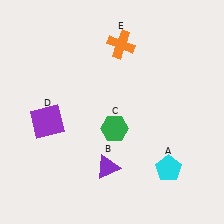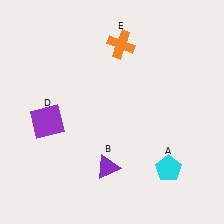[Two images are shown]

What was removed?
The green hexagon (C) was removed in Image 2.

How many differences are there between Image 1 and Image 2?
There is 1 difference between the two images.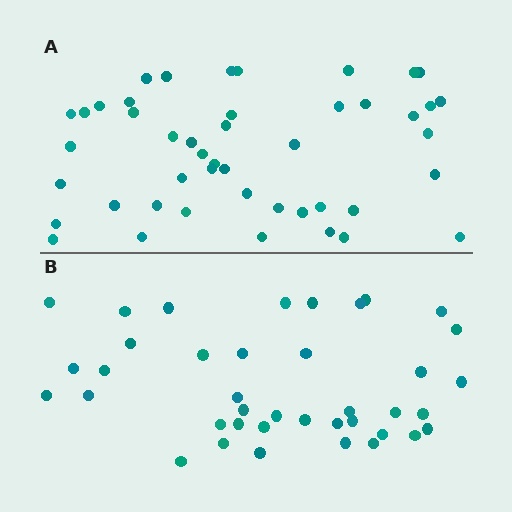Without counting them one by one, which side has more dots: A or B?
Region A (the top region) has more dots.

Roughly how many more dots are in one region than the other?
Region A has roughly 8 or so more dots than region B.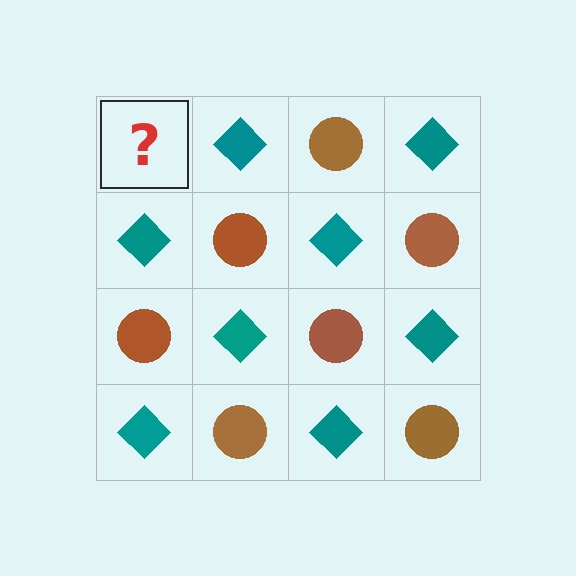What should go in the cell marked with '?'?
The missing cell should contain a brown circle.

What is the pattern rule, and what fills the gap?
The rule is that it alternates brown circle and teal diamond in a checkerboard pattern. The gap should be filled with a brown circle.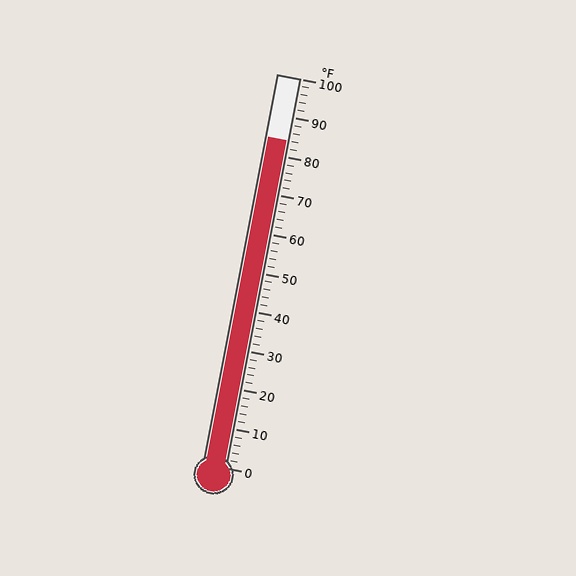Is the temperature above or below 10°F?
The temperature is above 10°F.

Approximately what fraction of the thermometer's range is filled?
The thermometer is filled to approximately 85% of its range.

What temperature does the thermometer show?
The thermometer shows approximately 84°F.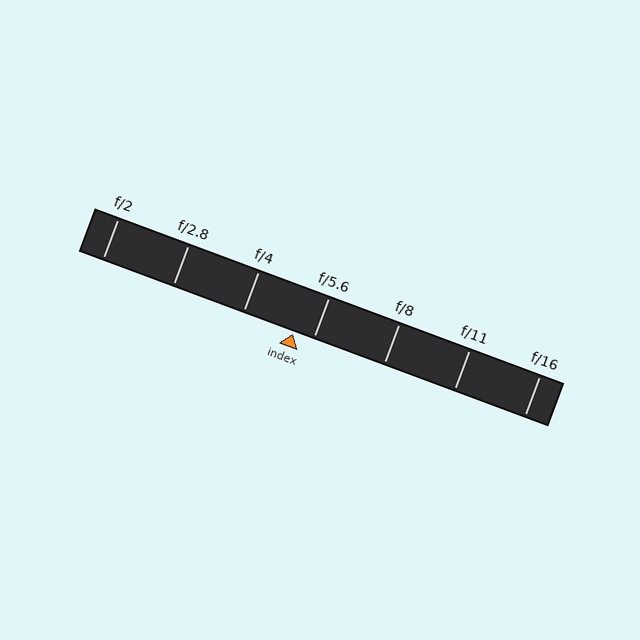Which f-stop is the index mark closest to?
The index mark is closest to f/5.6.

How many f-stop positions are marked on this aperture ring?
There are 7 f-stop positions marked.